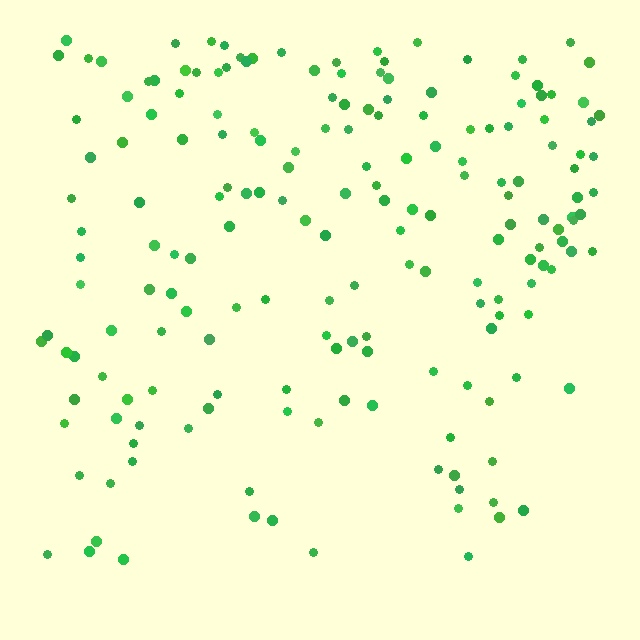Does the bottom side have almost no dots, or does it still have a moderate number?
Still a moderate number, just noticeably fewer than the top.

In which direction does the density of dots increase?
From bottom to top, with the top side densest.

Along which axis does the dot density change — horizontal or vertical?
Vertical.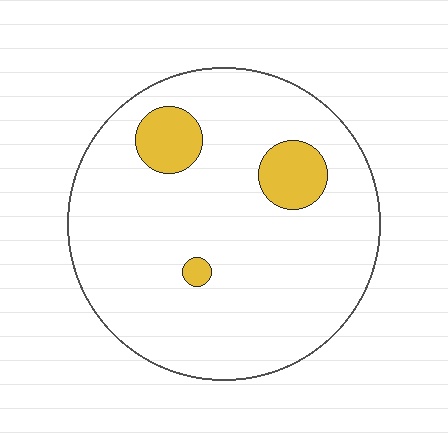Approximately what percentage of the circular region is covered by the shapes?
Approximately 10%.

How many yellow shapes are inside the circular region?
3.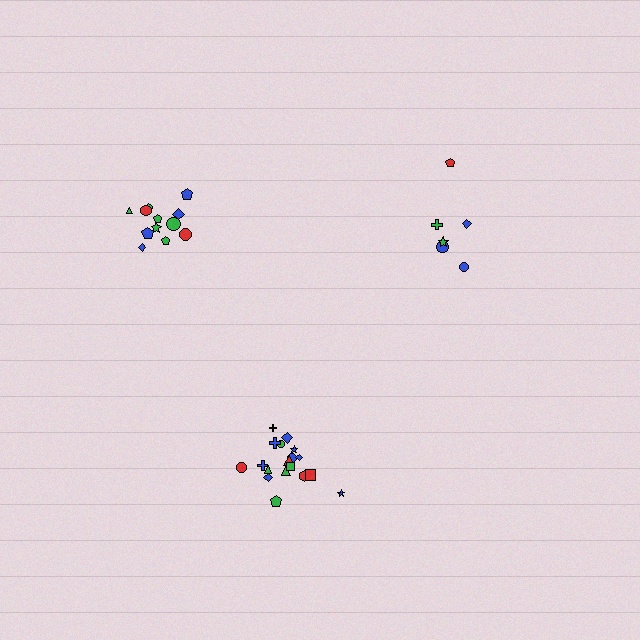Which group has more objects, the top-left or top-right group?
The top-left group.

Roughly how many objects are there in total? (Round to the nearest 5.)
Roughly 35 objects in total.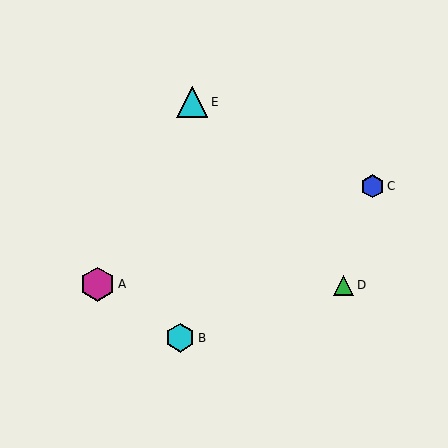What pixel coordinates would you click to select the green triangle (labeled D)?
Click at (344, 285) to select the green triangle D.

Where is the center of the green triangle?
The center of the green triangle is at (344, 285).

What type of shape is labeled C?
Shape C is a blue hexagon.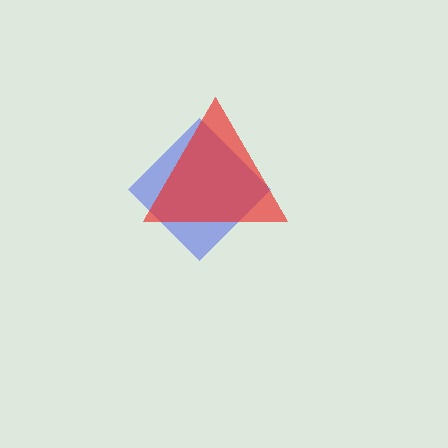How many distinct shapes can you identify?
There are 2 distinct shapes: a blue diamond, a red triangle.